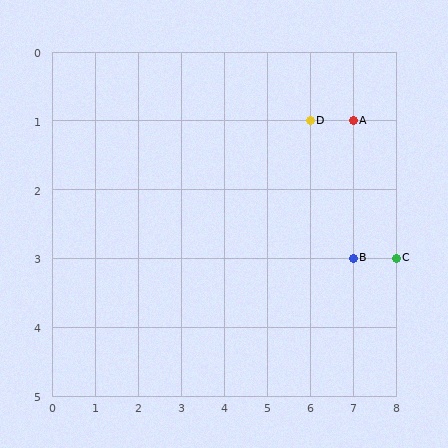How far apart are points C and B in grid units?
Points C and B are 1 column apart.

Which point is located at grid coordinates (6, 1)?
Point D is at (6, 1).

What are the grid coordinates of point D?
Point D is at grid coordinates (6, 1).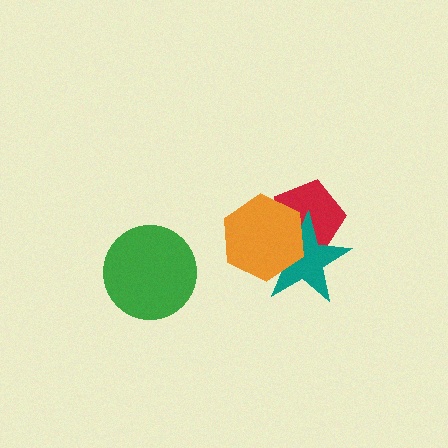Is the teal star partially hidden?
Yes, it is partially covered by another shape.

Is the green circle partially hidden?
No, no other shape covers it.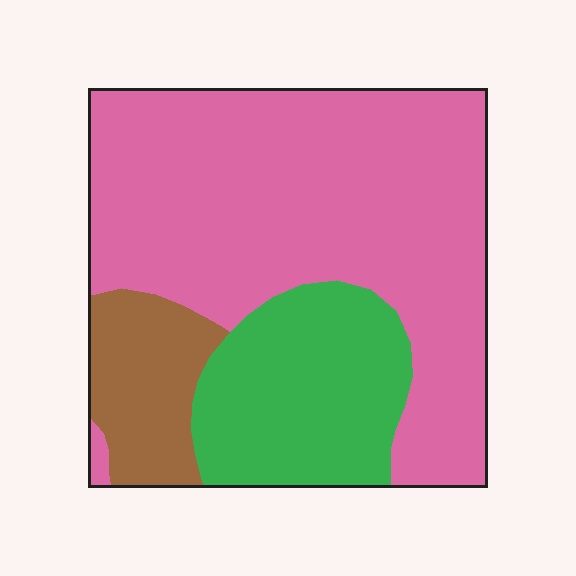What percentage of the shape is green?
Green takes up less than a quarter of the shape.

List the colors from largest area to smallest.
From largest to smallest: pink, green, brown.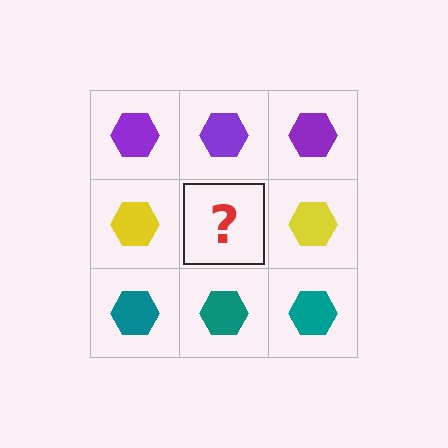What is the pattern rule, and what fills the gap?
The rule is that each row has a consistent color. The gap should be filled with a yellow hexagon.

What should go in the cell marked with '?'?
The missing cell should contain a yellow hexagon.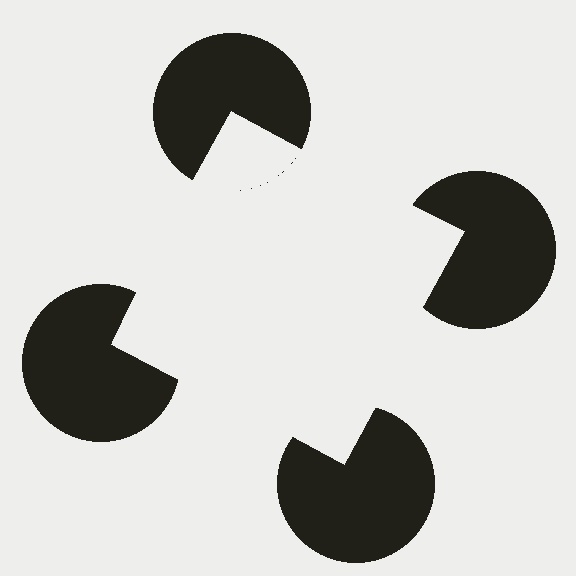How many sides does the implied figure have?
4 sides.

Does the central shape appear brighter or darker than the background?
It typically appears slightly brighter than the background, even though no actual brightness change is drawn.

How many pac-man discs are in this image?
There are 4 — one at each vertex of the illusory square.